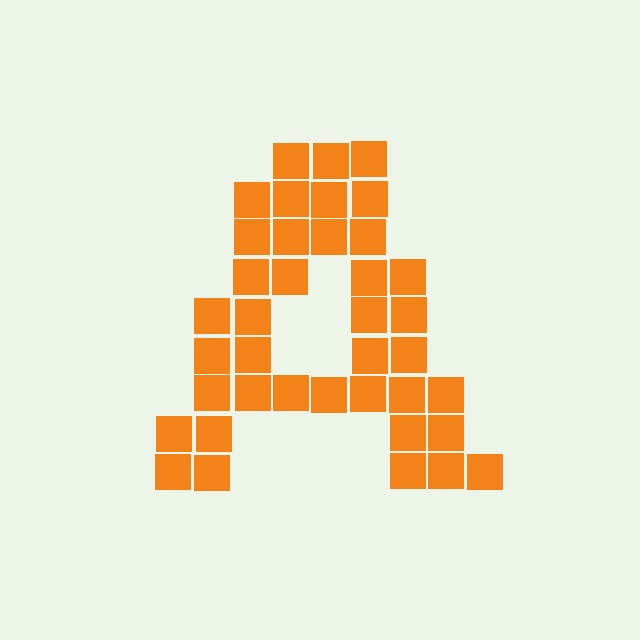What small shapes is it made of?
It is made of small squares.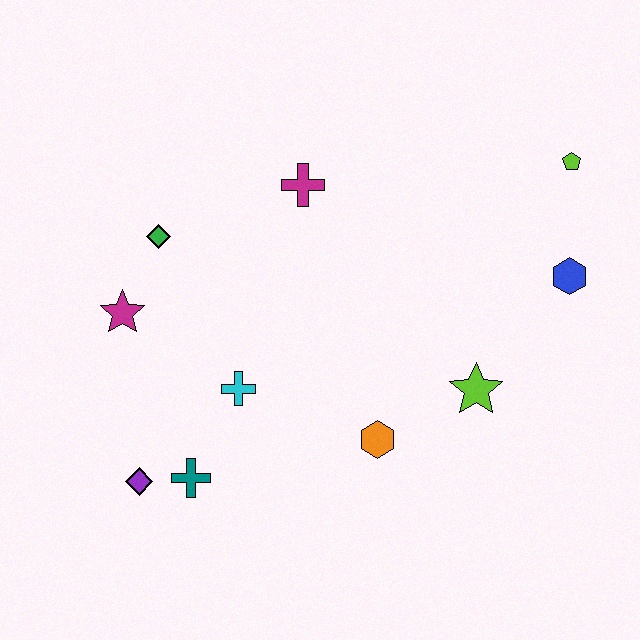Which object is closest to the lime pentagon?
The blue hexagon is closest to the lime pentagon.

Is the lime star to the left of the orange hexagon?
No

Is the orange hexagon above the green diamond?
No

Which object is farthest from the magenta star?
The lime pentagon is farthest from the magenta star.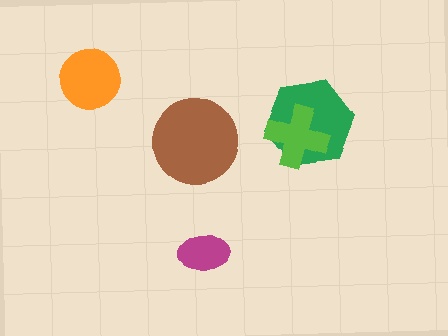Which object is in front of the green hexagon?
The lime cross is in front of the green hexagon.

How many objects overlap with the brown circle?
0 objects overlap with the brown circle.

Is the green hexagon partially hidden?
Yes, it is partially covered by another shape.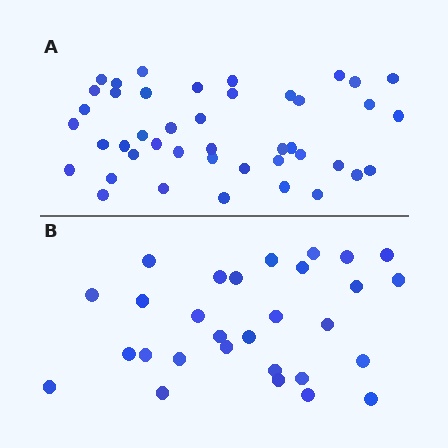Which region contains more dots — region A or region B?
Region A (the top region) has more dots.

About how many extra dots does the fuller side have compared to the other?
Region A has approximately 15 more dots than region B.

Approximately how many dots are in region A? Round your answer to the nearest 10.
About 40 dots. (The exact count is 43, which rounds to 40.)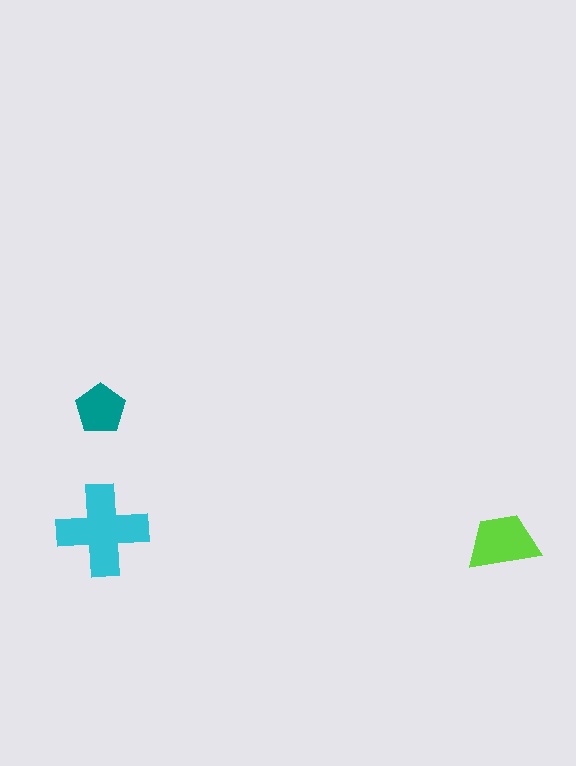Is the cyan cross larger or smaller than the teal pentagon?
Larger.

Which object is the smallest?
The teal pentagon.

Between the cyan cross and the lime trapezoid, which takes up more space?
The cyan cross.